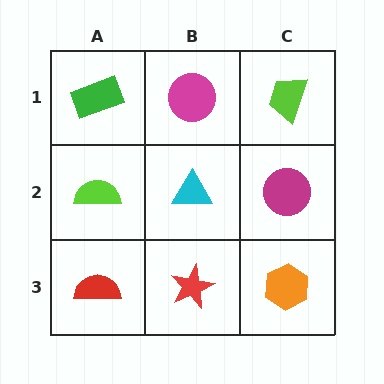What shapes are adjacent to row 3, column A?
A lime semicircle (row 2, column A), a red star (row 3, column B).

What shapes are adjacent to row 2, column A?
A green rectangle (row 1, column A), a red semicircle (row 3, column A), a cyan triangle (row 2, column B).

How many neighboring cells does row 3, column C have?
2.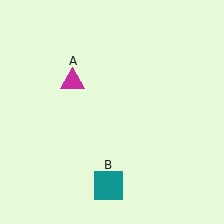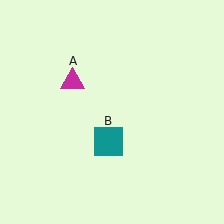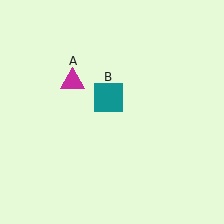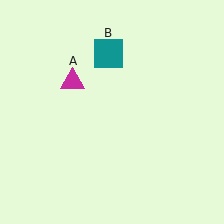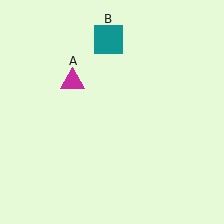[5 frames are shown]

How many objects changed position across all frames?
1 object changed position: teal square (object B).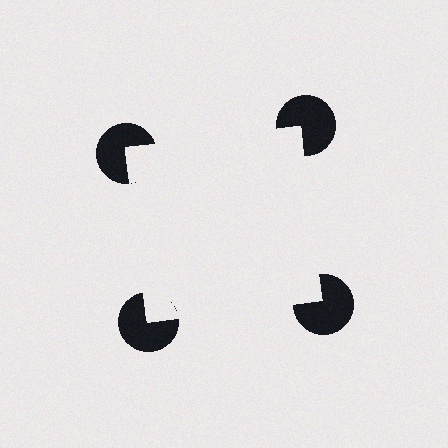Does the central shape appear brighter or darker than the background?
It typically appears slightly brighter than the background, even though no actual brightness change is drawn.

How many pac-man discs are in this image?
There are 4 — one at each vertex of the illusory square.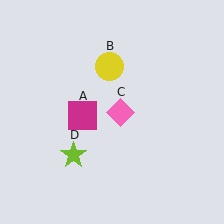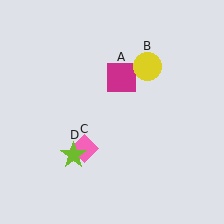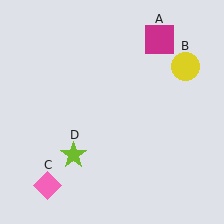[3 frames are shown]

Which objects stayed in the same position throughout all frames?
Lime star (object D) remained stationary.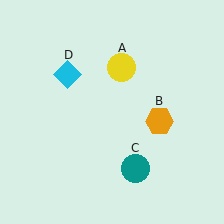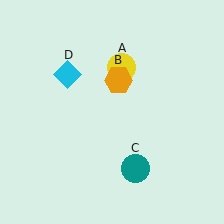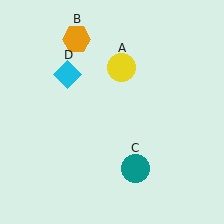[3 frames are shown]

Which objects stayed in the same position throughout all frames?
Yellow circle (object A) and teal circle (object C) and cyan diamond (object D) remained stationary.